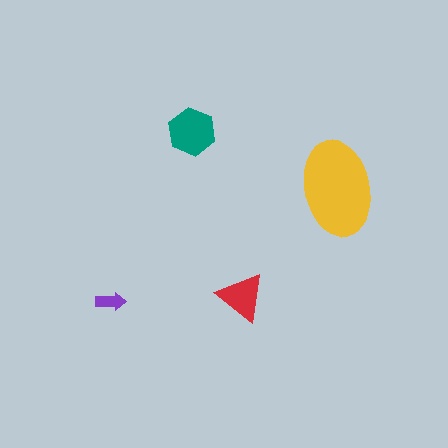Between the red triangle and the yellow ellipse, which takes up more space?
The yellow ellipse.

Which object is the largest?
The yellow ellipse.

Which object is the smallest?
The purple arrow.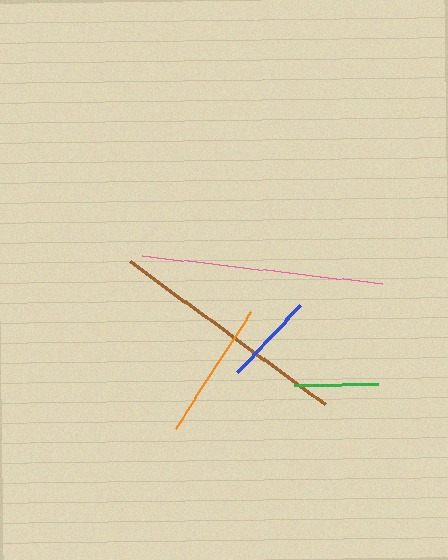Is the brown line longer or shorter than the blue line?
The brown line is longer than the blue line.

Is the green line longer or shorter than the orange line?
The orange line is longer than the green line.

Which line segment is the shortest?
The green line is the shortest at approximately 84 pixels.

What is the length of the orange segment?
The orange segment is approximately 139 pixels long.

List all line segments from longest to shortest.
From longest to shortest: pink, brown, orange, blue, green.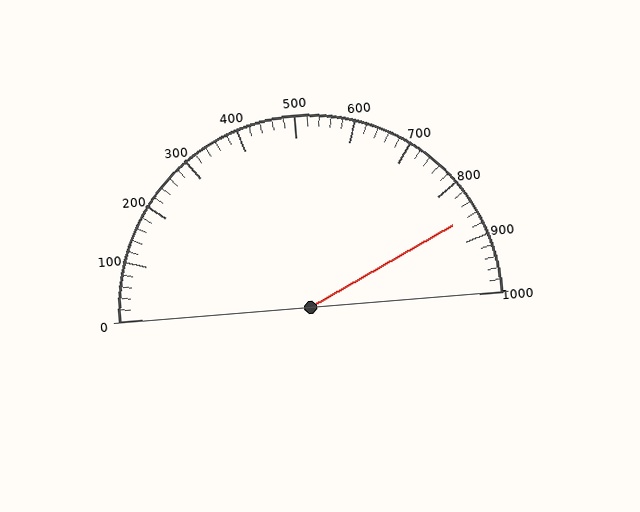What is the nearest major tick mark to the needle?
The nearest major tick mark is 900.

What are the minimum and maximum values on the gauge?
The gauge ranges from 0 to 1000.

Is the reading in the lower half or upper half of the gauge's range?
The reading is in the upper half of the range (0 to 1000).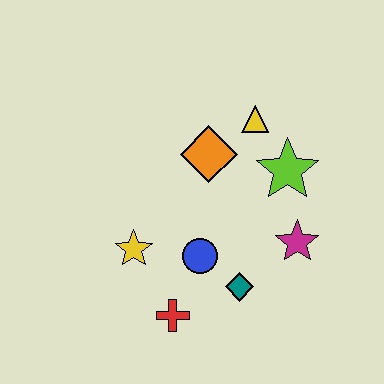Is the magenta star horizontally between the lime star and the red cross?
No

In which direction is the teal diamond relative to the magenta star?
The teal diamond is to the left of the magenta star.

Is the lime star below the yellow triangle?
Yes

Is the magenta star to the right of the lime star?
Yes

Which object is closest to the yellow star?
The blue circle is closest to the yellow star.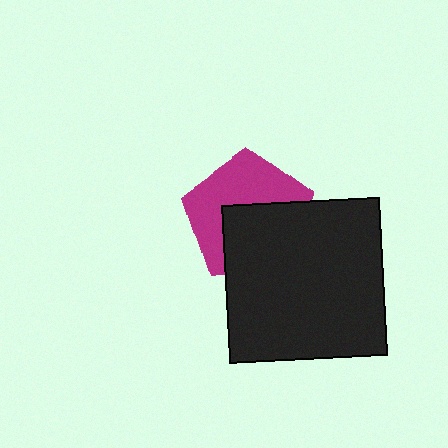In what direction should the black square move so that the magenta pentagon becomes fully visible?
The black square should move down. That is the shortest direction to clear the overlap and leave the magenta pentagon fully visible.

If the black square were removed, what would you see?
You would see the complete magenta pentagon.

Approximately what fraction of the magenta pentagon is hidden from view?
Roughly 48% of the magenta pentagon is hidden behind the black square.